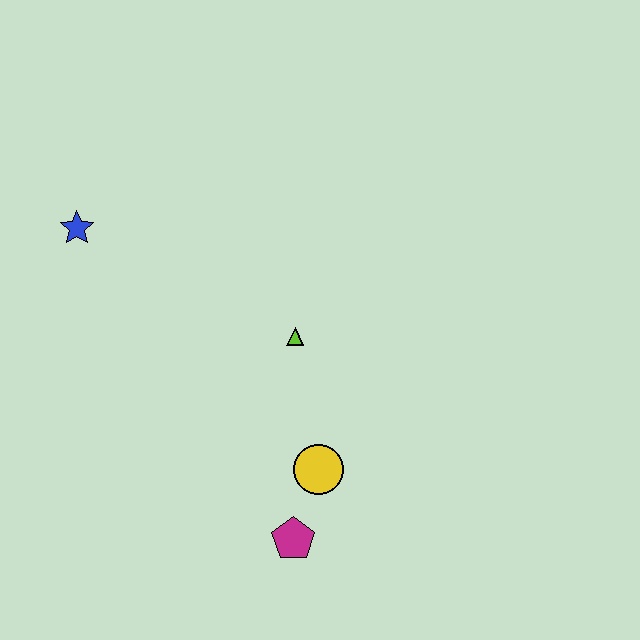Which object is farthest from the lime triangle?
The blue star is farthest from the lime triangle.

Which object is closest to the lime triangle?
The yellow circle is closest to the lime triangle.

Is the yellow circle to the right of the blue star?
Yes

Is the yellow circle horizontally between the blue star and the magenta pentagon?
No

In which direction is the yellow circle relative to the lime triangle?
The yellow circle is below the lime triangle.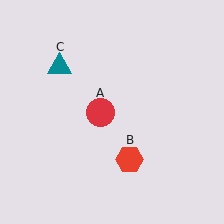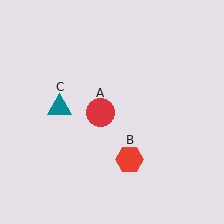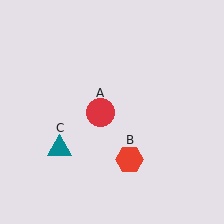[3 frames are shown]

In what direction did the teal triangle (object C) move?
The teal triangle (object C) moved down.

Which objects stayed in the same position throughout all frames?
Red circle (object A) and red hexagon (object B) remained stationary.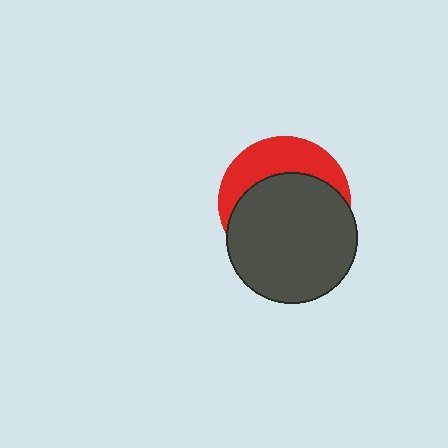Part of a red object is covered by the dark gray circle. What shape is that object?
It is a circle.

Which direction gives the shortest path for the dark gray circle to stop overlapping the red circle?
Moving down gives the shortest separation.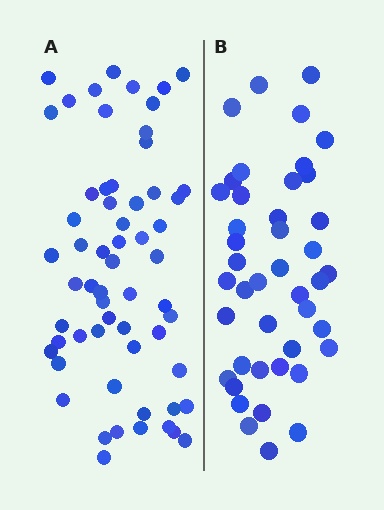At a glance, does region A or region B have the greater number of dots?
Region A (the left region) has more dots.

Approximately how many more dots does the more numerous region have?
Region A has approximately 15 more dots than region B.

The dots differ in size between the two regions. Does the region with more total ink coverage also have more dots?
No. Region B has more total ink coverage because its dots are larger, but region A actually contains more individual dots. Total area can be misleading — the number of items is what matters here.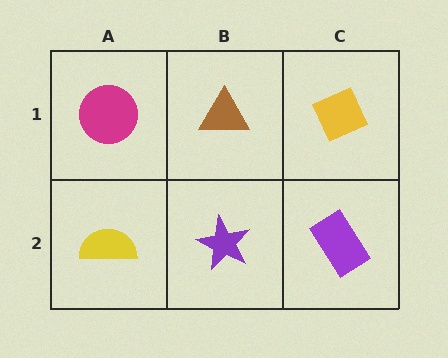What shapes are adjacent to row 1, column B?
A purple star (row 2, column B), a magenta circle (row 1, column A), a yellow diamond (row 1, column C).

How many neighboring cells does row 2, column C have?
2.